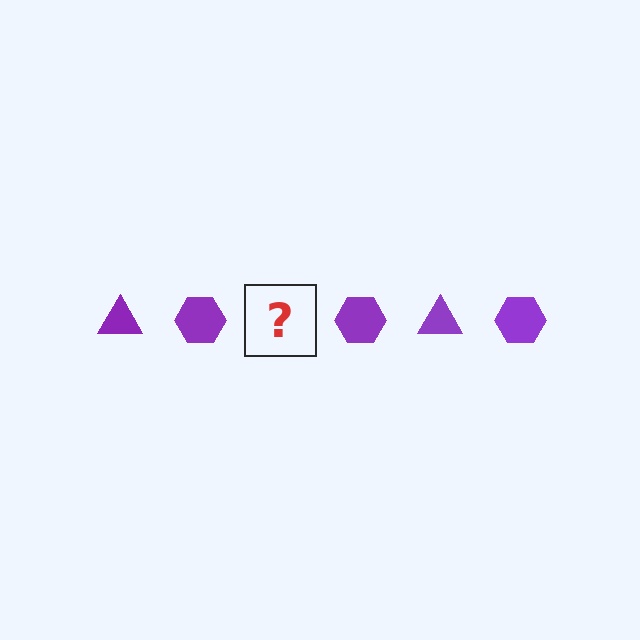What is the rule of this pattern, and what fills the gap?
The rule is that the pattern cycles through triangle, hexagon shapes in purple. The gap should be filled with a purple triangle.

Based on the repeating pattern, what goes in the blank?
The blank should be a purple triangle.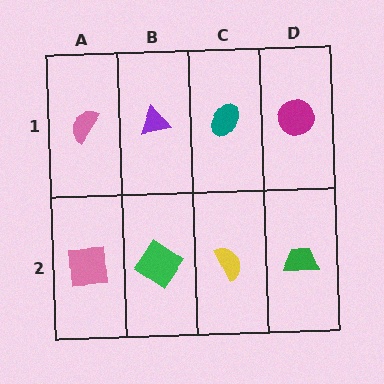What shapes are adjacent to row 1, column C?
A yellow semicircle (row 2, column C), a purple triangle (row 1, column B), a magenta circle (row 1, column D).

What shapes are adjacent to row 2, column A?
A pink semicircle (row 1, column A), a green diamond (row 2, column B).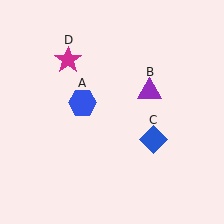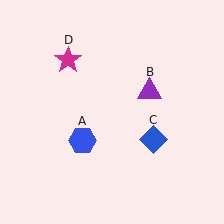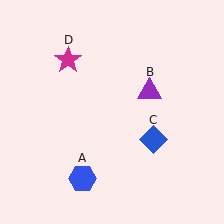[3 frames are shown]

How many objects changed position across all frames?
1 object changed position: blue hexagon (object A).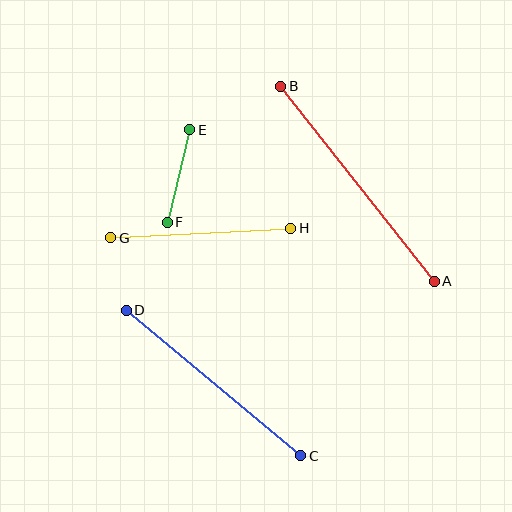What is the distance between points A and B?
The distance is approximately 248 pixels.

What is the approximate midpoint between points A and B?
The midpoint is at approximately (358, 184) pixels.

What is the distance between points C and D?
The distance is approximately 227 pixels.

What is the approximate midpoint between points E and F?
The midpoint is at approximately (178, 176) pixels.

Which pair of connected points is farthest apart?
Points A and B are farthest apart.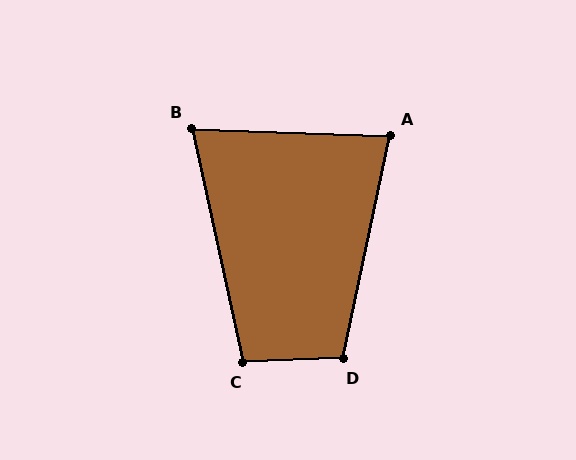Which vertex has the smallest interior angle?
B, at approximately 76 degrees.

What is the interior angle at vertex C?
Approximately 100 degrees (obtuse).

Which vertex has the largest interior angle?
D, at approximately 104 degrees.